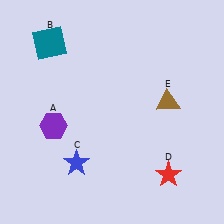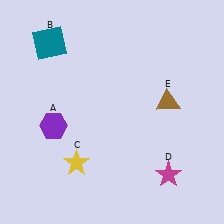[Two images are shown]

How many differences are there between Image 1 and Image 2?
There are 2 differences between the two images.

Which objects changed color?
C changed from blue to yellow. D changed from red to magenta.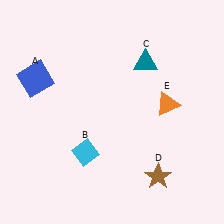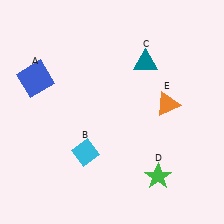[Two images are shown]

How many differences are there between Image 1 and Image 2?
There is 1 difference between the two images.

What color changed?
The star (D) changed from brown in Image 1 to green in Image 2.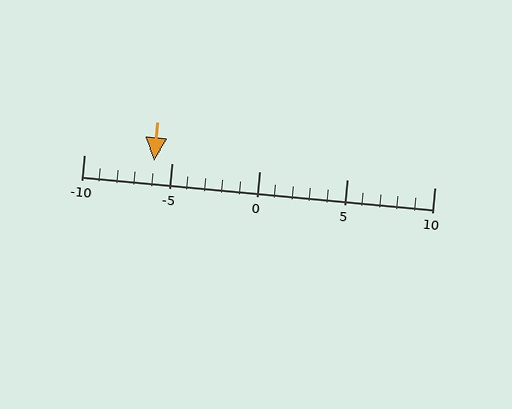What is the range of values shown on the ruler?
The ruler shows values from -10 to 10.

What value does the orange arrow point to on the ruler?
The orange arrow points to approximately -6.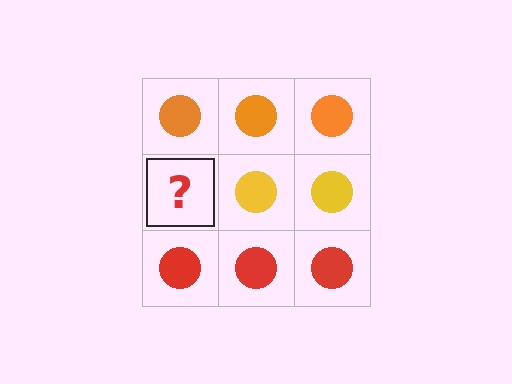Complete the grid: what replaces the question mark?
The question mark should be replaced with a yellow circle.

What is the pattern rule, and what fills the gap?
The rule is that each row has a consistent color. The gap should be filled with a yellow circle.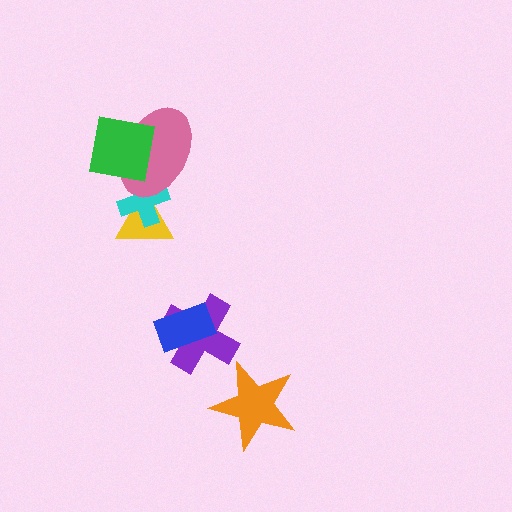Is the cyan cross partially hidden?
Yes, it is partially covered by another shape.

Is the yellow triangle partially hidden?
Yes, it is partially covered by another shape.